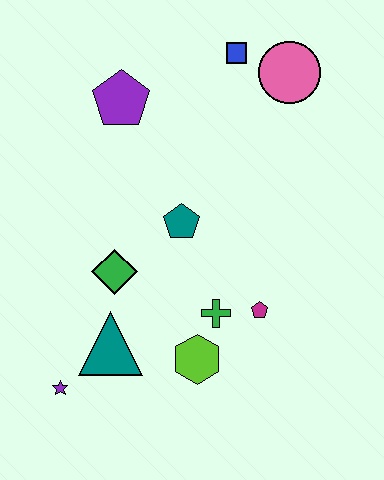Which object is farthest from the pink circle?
The purple star is farthest from the pink circle.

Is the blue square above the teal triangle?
Yes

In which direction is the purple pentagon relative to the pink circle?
The purple pentagon is to the left of the pink circle.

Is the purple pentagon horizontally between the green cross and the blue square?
No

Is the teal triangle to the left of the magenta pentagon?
Yes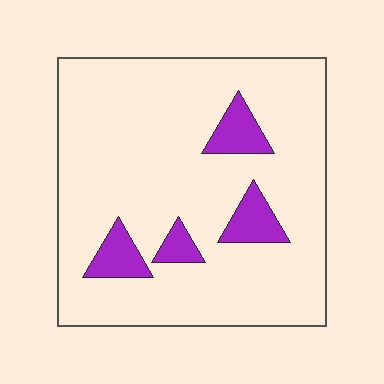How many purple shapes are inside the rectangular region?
4.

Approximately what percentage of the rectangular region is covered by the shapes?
Approximately 10%.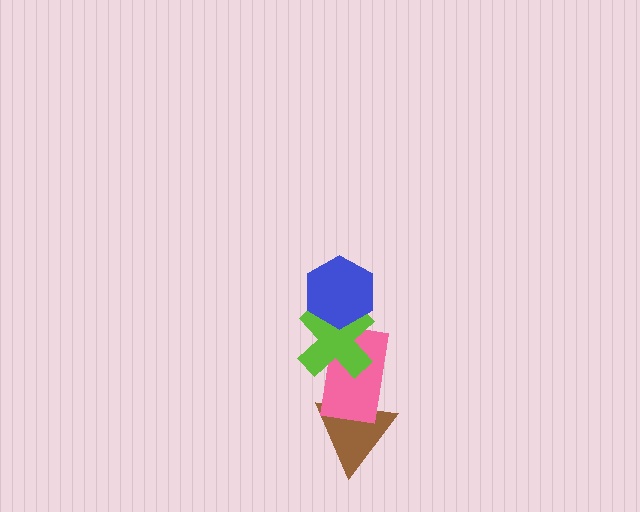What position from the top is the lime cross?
The lime cross is 2nd from the top.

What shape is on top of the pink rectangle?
The lime cross is on top of the pink rectangle.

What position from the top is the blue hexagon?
The blue hexagon is 1st from the top.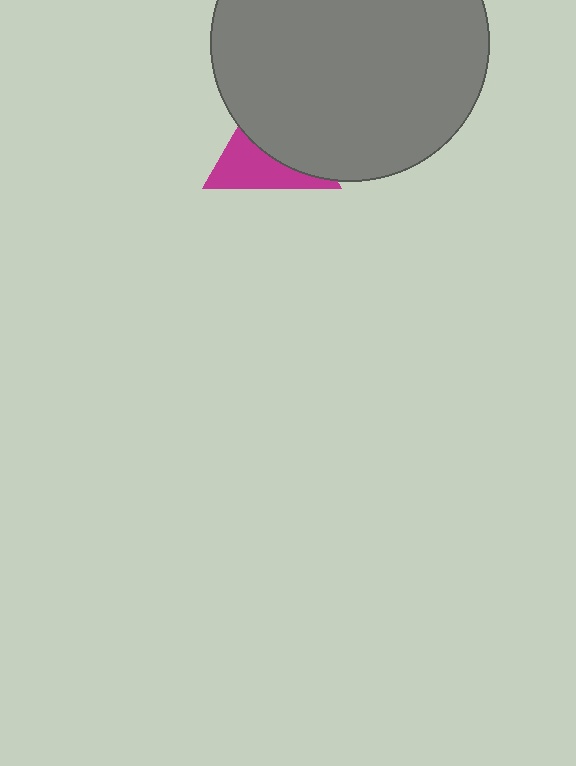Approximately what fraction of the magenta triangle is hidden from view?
Roughly 56% of the magenta triangle is hidden behind the gray circle.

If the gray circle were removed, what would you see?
You would see the complete magenta triangle.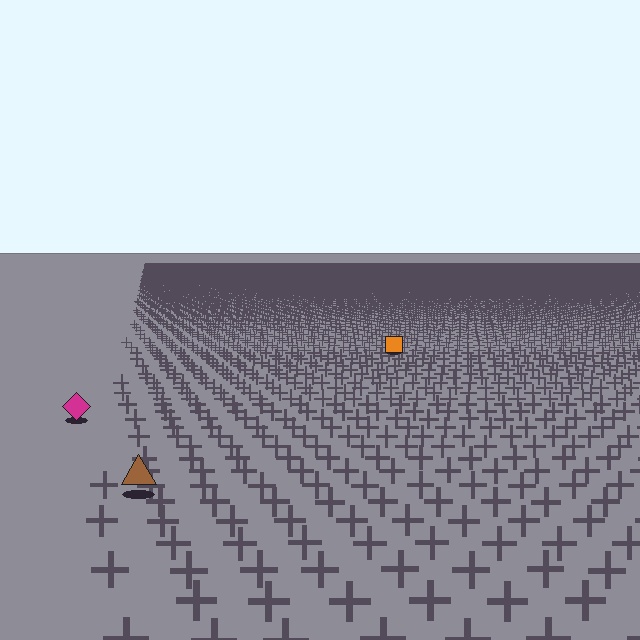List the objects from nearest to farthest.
From nearest to farthest: the brown triangle, the magenta diamond, the orange square.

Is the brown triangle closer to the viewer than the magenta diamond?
Yes. The brown triangle is closer — you can tell from the texture gradient: the ground texture is coarser near it.